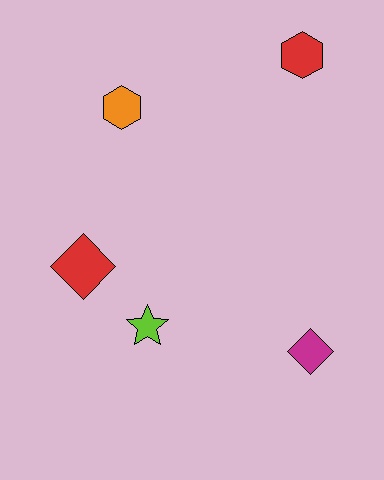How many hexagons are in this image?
There are 2 hexagons.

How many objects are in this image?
There are 5 objects.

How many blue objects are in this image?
There are no blue objects.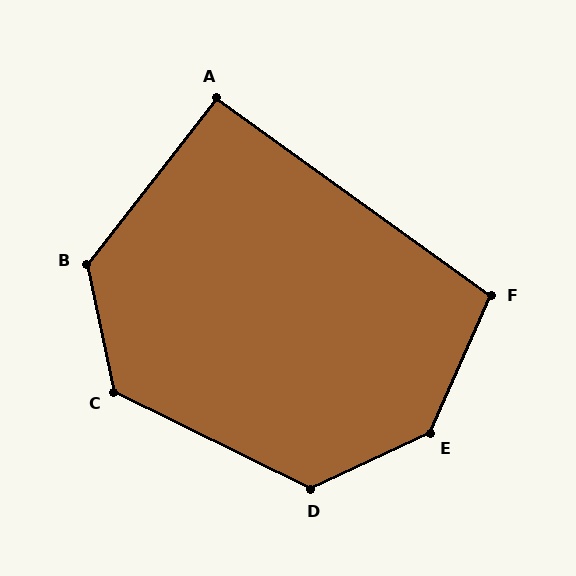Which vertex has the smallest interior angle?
A, at approximately 92 degrees.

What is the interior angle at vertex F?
Approximately 102 degrees (obtuse).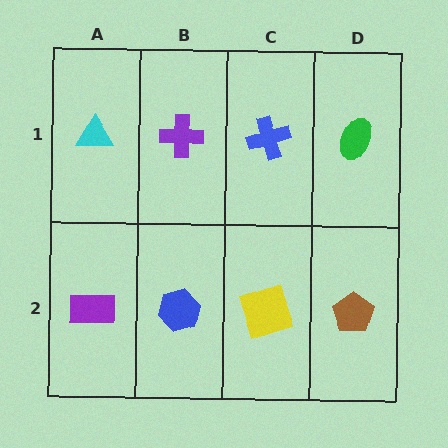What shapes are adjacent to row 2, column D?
A green ellipse (row 1, column D), a yellow square (row 2, column C).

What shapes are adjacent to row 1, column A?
A purple rectangle (row 2, column A), a purple cross (row 1, column B).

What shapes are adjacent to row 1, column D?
A brown pentagon (row 2, column D), a blue cross (row 1, column C).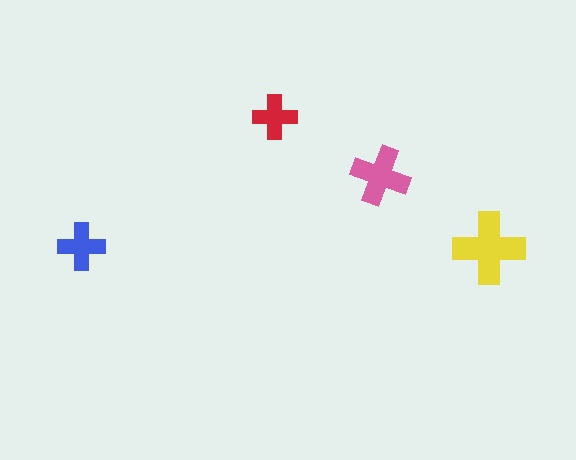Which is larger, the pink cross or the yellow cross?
The yellow one.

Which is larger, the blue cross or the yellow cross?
The yellow one.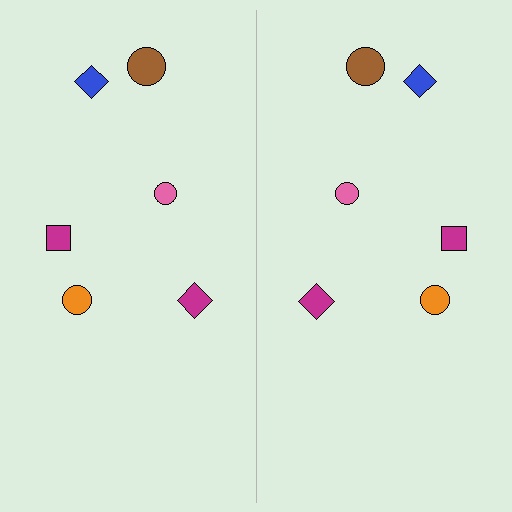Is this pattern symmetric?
Yes, this pattern has bilateral (reflection) symmetry.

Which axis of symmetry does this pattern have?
The pattern has a vertical axis of symmetry running through the center of the image.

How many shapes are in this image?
There are 12 shapes in this image.